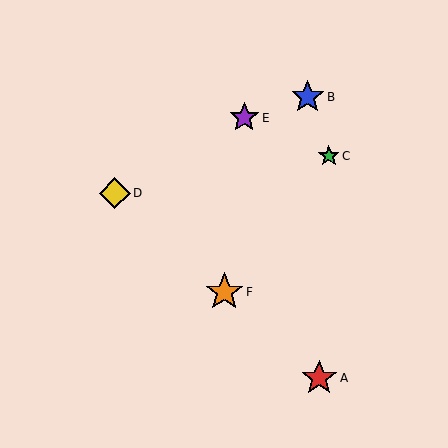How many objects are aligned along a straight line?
3 objects (A, D, F) are aligned along a straight line.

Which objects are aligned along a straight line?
Objects A, D, F are aligned along a straight line.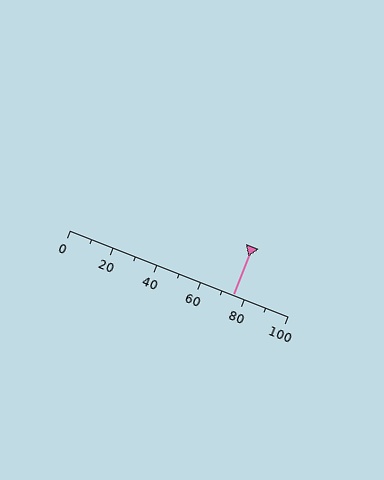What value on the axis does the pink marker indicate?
The marker indicates approximately 75.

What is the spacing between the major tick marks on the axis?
The major ticks are spaced 20 apart.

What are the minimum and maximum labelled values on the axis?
The axis runs from 0 to 100.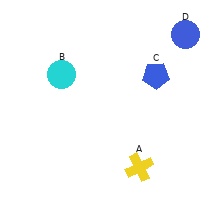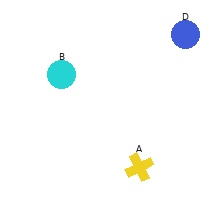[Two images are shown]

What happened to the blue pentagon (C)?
The blue pentagon (C) was removed in Image 2. It was in the top-right area of Image 1.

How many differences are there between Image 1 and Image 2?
There is 1 difference between the two images.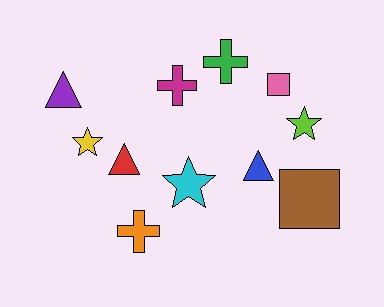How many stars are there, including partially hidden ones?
There are 3 stars.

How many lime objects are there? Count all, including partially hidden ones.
There is 1 lime object.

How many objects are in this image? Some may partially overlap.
There are 11 objects.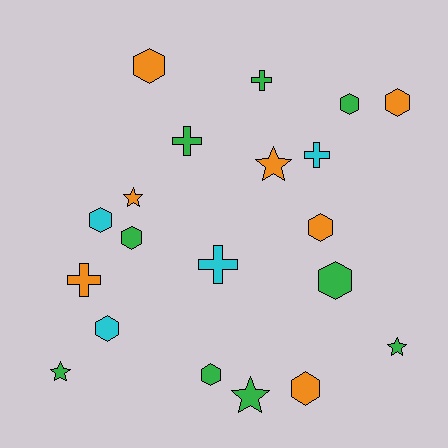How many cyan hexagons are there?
There are 2 cyan hexagons.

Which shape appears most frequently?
Hexagon, with 10 objects.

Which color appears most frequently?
Green, with 9 objects.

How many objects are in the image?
There are 20 objects.